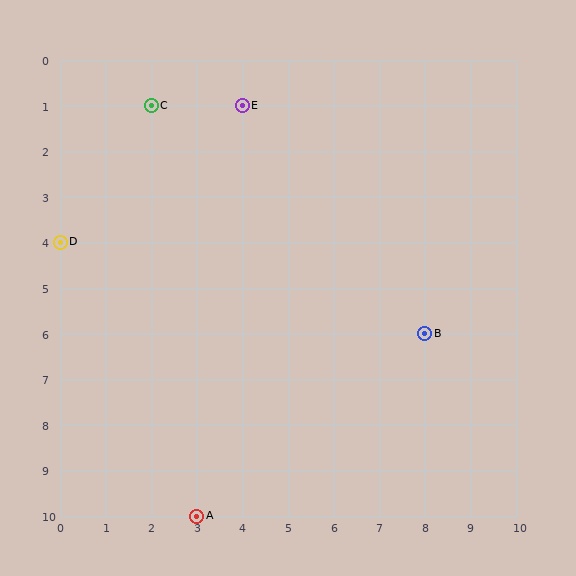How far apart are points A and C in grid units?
Points A and C are 1 column and 9 rows apart (about 9.1 grid units diagonally).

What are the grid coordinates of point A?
Point A is at grid coordinates (3, 10).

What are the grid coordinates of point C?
Point C is at grid coordinates (2, 1).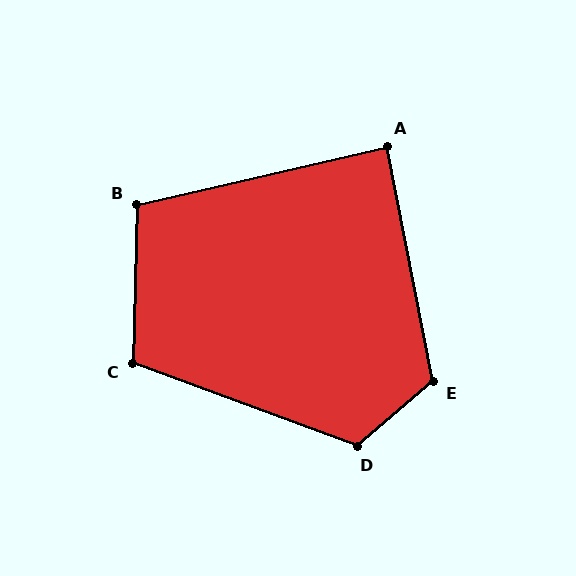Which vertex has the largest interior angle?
E, at approximately 119 degrees.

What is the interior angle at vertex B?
Approximately 105 degrees (obtuse).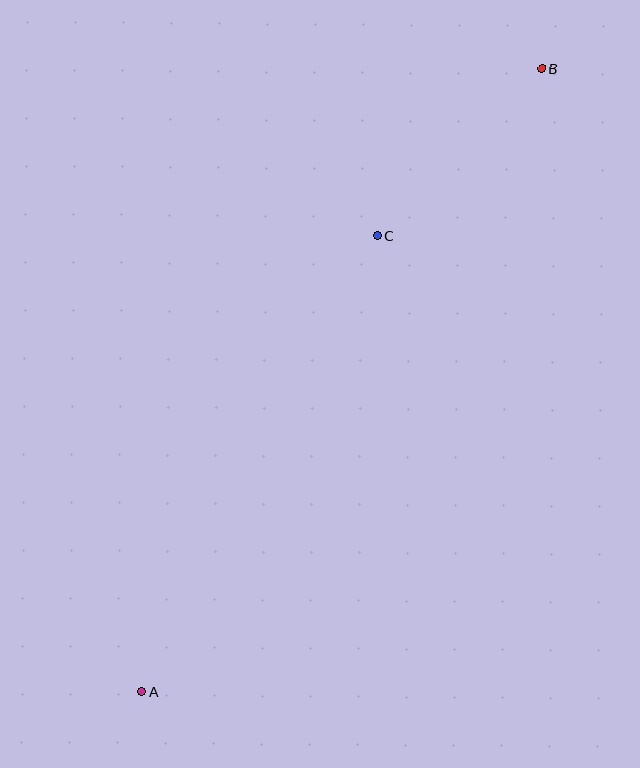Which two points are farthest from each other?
Points A and B are farthest from each other.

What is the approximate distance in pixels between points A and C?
The distance between A and C is approximately 513 pixels.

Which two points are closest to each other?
Points B and C are closest to each other.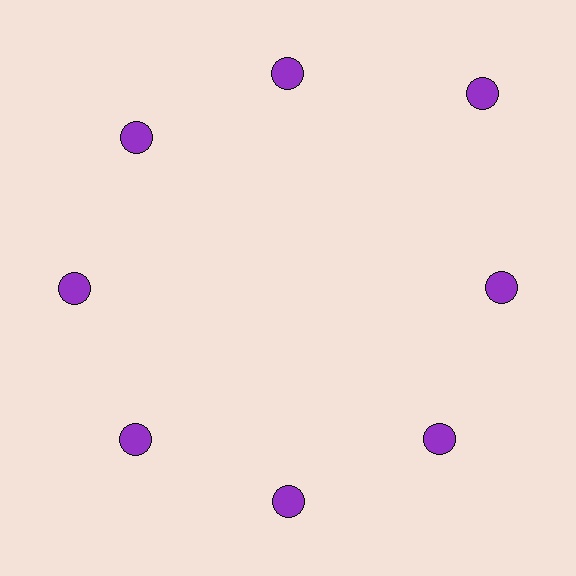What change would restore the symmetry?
The symmetry would be restored by moving it inward, back onto the ring so that all 8 circles sit at equal angles and equal distance from the center.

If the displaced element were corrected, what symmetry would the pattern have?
It would have 8-fold rotational symmetry — the pattern would map onto itself every 45 degrees.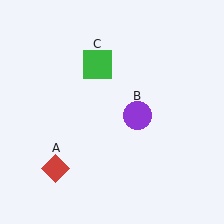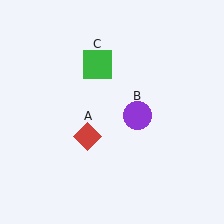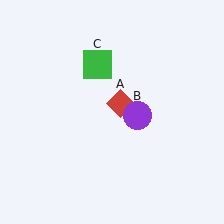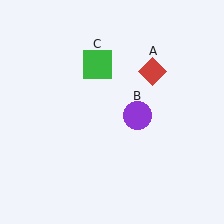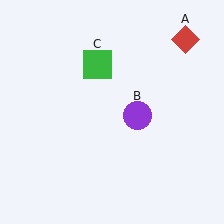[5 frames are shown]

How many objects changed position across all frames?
1 object changed position: red diamond (object A).